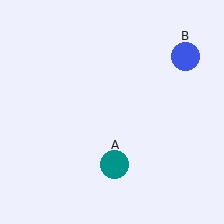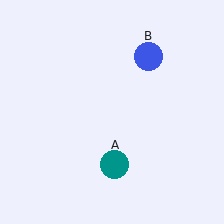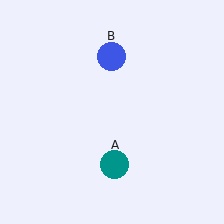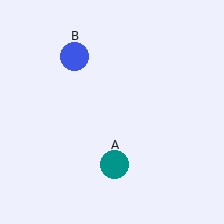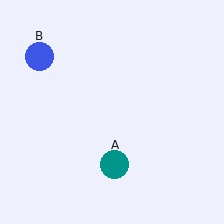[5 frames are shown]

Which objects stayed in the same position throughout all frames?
Teal circle (object A) remained stationary.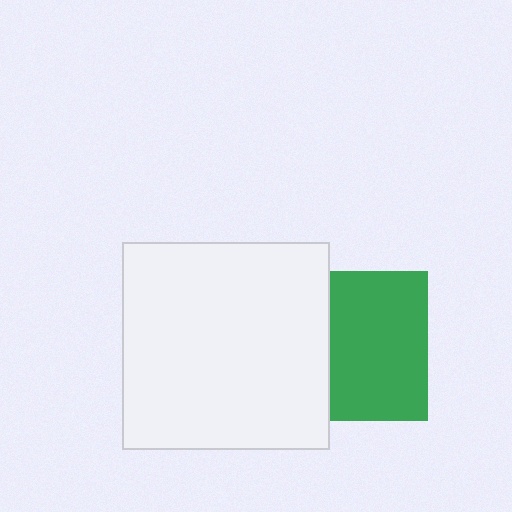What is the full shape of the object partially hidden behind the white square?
The partially hidden object is a green square.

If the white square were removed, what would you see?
You would see the complete green square.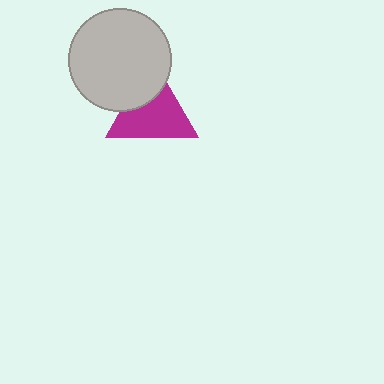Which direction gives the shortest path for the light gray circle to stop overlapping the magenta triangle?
Moving toward the upper-left gives the shortest separation.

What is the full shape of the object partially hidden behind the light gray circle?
The partially hidden object is a magenta triangle.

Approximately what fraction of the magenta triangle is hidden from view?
Roughly 30% of the magenta triangle is hidden behind the light gray circle.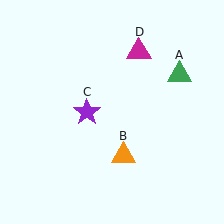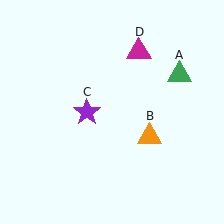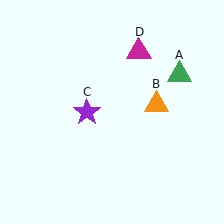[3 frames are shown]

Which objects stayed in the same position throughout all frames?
Green triangle (object A) and purple star (object C) and magenta triangle (object D) remained stationary.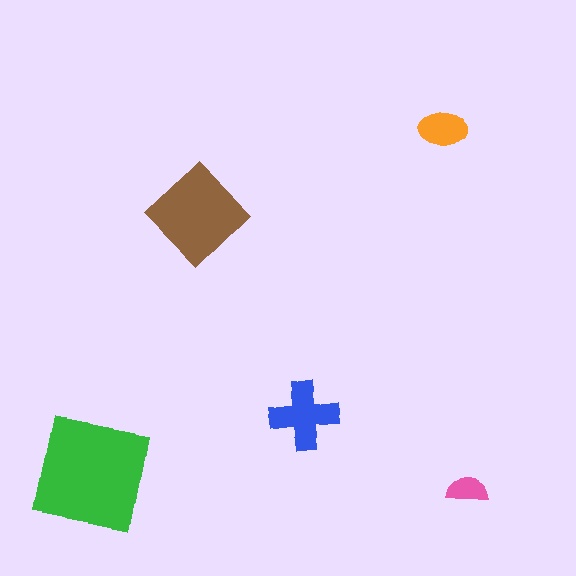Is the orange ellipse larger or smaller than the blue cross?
Smaller.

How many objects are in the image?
There are 5 objects in the image.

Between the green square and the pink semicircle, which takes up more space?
The green square.